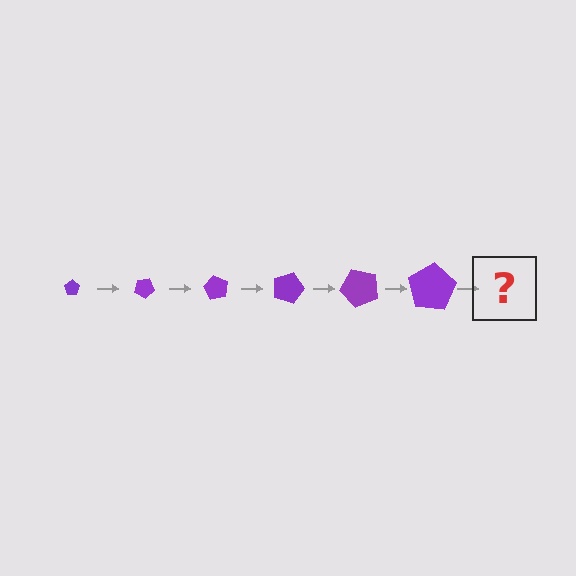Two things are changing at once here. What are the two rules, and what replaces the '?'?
The two rules are that the pentagon grows larger each step and it rotates 30 degrees each step. The '?' should be a pentagon, larger than the previous one and rotated 180 degrees from the start.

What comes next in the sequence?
The next element should be a pentagon, larger than the previous one and rotated 180 degrees from the start.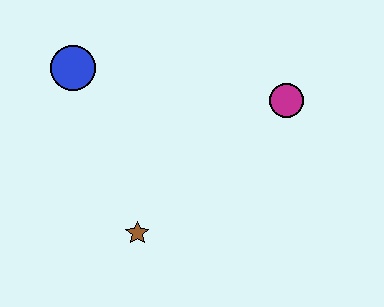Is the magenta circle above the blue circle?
No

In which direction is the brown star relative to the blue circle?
The brown star is below the blue circle.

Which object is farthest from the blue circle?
The magenta circle is farthest from the blue circle.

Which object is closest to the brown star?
The blue circle is closest to the brown star.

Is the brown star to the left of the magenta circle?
Yes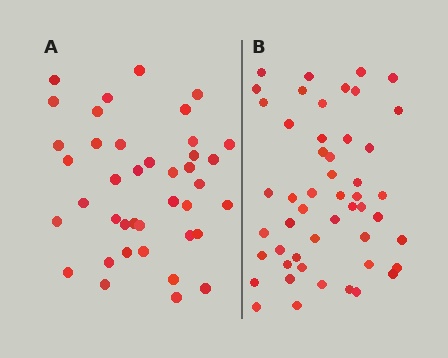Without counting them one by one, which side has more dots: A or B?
Region B (the right region) has more dots.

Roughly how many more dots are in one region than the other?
Region B has roughly 10 or so more dots than region A.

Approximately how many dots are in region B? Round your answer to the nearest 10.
About 50 dots.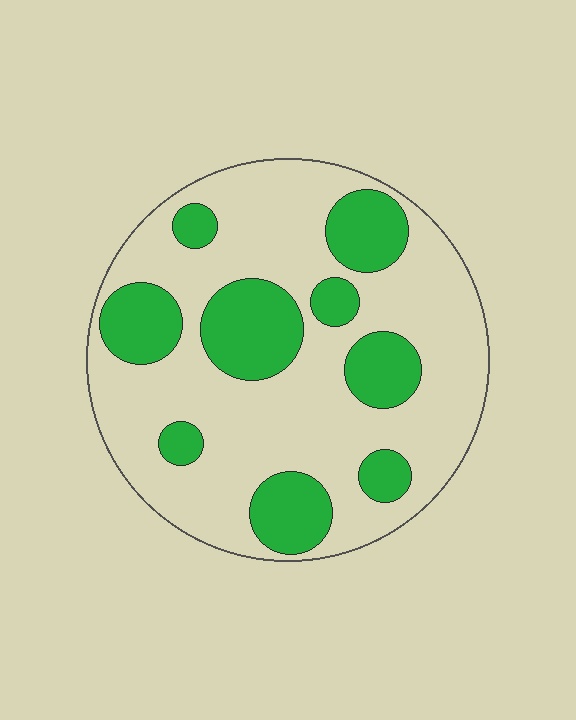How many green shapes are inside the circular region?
9.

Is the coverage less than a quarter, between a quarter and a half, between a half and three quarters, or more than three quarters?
Between a quarter and a half.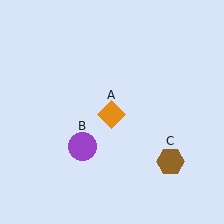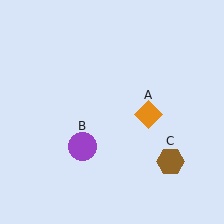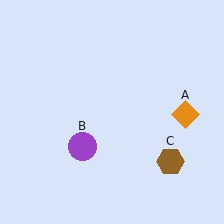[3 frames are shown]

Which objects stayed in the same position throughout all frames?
Purple circle (object B) and brown hexagon (object C) remained stationary.